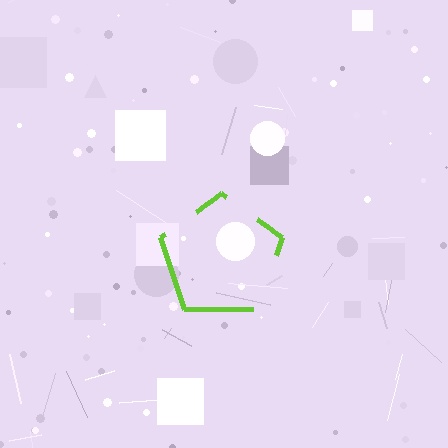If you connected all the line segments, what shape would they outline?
They would outline a pentagon.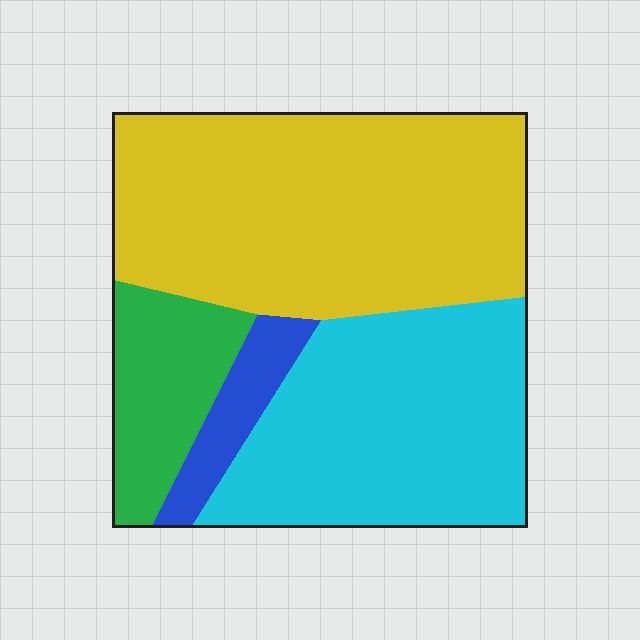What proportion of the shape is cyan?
Cyan covers 34% of the shape.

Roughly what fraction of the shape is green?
Green takes up about one eighth (1/8) of the shape.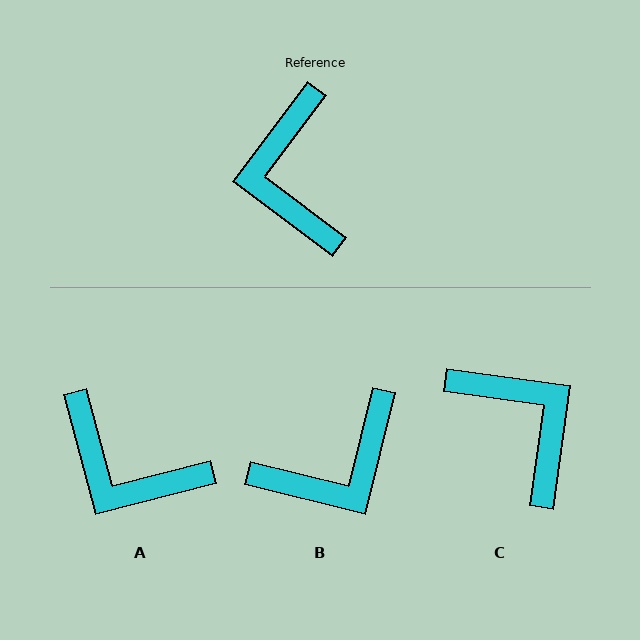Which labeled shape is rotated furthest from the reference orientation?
C, about 151 degrees away.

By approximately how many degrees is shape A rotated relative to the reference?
Approximately 51 degrees counter-clockwise.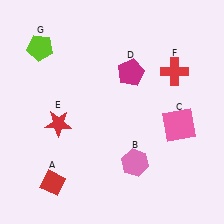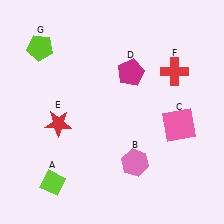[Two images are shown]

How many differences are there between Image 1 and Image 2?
There is 1 difference between the two images.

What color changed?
The diamond (A) changed from red in Image 1 to lime in Image 2.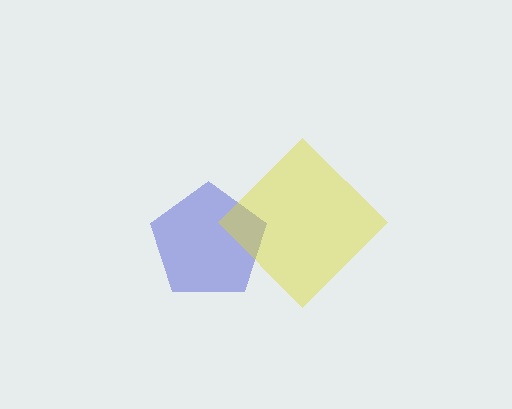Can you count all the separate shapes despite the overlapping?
Yes, there are 2 separate shapes.